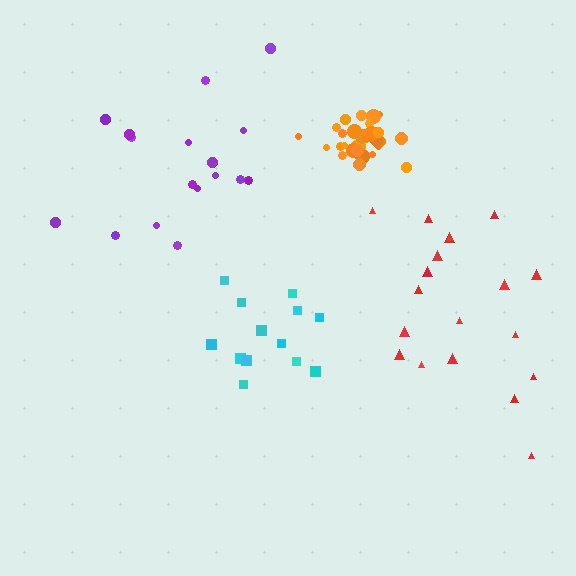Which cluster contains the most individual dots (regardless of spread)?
Orange (28).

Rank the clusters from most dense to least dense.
orange, cyan, purple, red.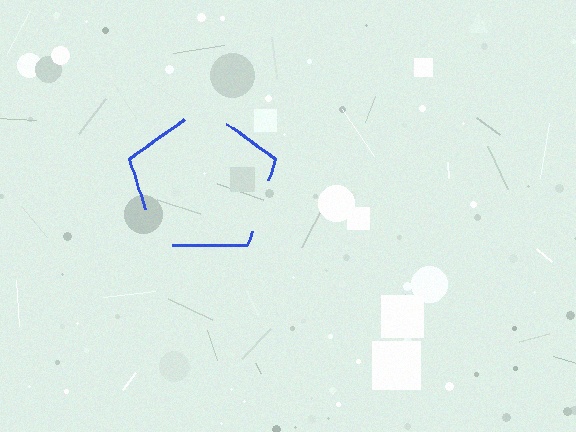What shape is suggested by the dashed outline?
The dashed outline suggests a pentagon.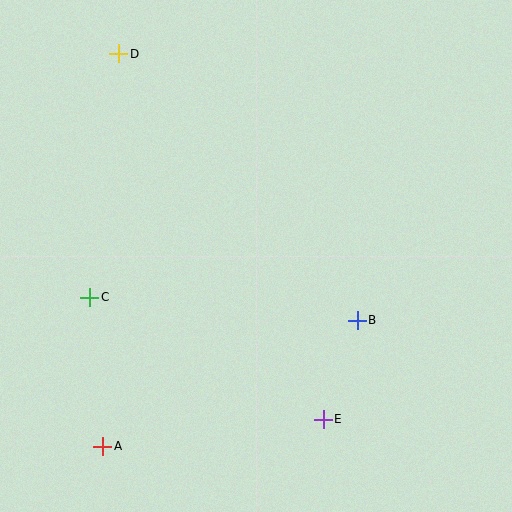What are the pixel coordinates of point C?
Point C is at (90, 297).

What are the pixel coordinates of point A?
Point A is at (103, 446).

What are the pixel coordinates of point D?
Point D is at (119, 54).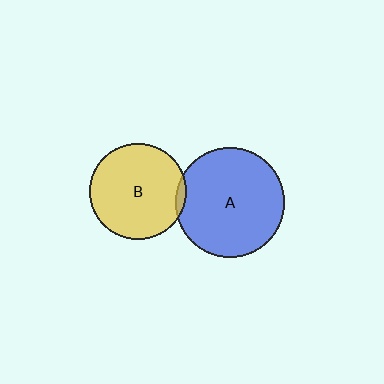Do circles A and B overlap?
Yes.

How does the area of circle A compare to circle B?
Approximately 1.3 times.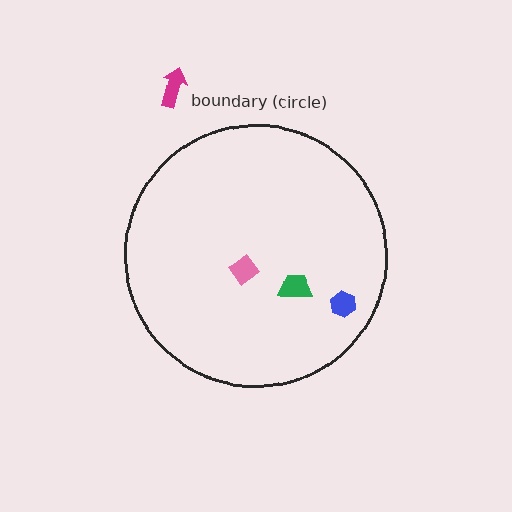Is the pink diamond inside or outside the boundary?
Inside.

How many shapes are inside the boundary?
3 inside, 1 outside.